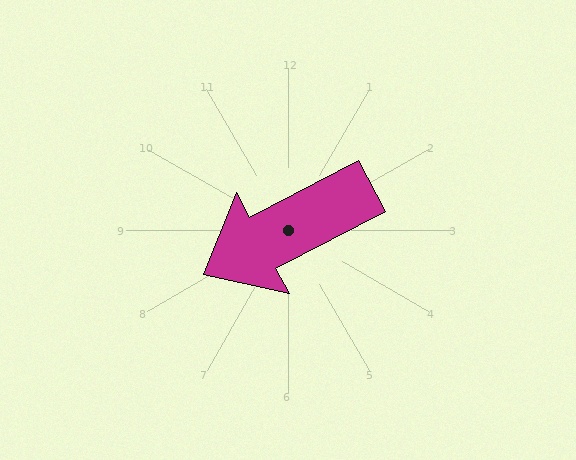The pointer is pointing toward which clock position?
Roughly 8 o'clock.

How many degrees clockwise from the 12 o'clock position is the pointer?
Approximately 242 degrees.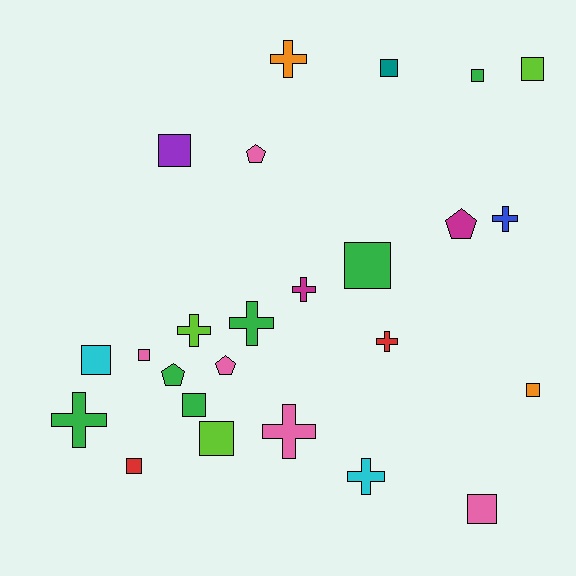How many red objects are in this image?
There are 2 red objects.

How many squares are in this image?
There are 12 squares.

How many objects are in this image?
There are 25 objects.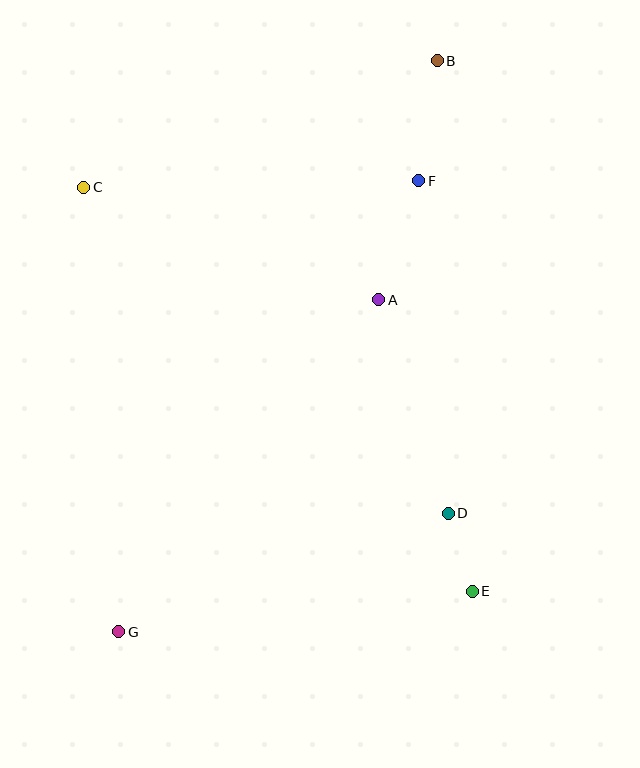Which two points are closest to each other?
Points D and E are closest to each other.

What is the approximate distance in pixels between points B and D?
The distance between B and D is approximately 453 pixels.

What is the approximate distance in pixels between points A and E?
The distance between A and E is approximately 306 pixels.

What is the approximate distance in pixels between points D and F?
The distance between D and F is approximately 334 pixels.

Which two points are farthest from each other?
Points B and G are farthest from each other.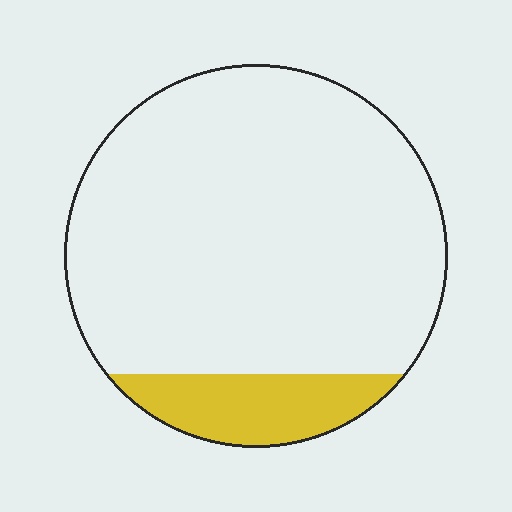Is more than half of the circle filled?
No.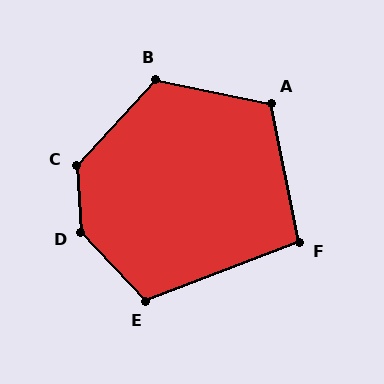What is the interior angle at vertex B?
Approximately 120 degrees (obtuse).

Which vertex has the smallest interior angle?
F, at approximately 99 degrees.